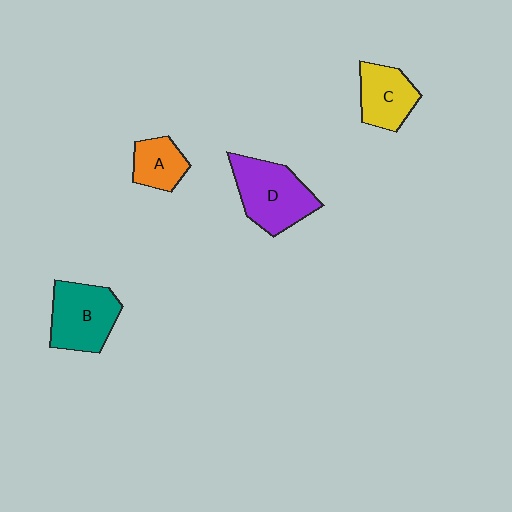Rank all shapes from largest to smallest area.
From largest to smallest: D (purple), B (teal), C (yellow), A (orange).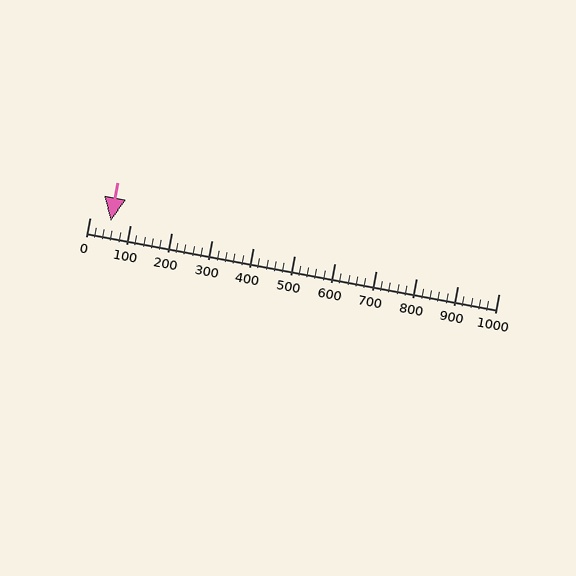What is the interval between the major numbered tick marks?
The major tick marks are spaced 100 units apart.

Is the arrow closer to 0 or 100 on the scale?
The arrow is closer to 100.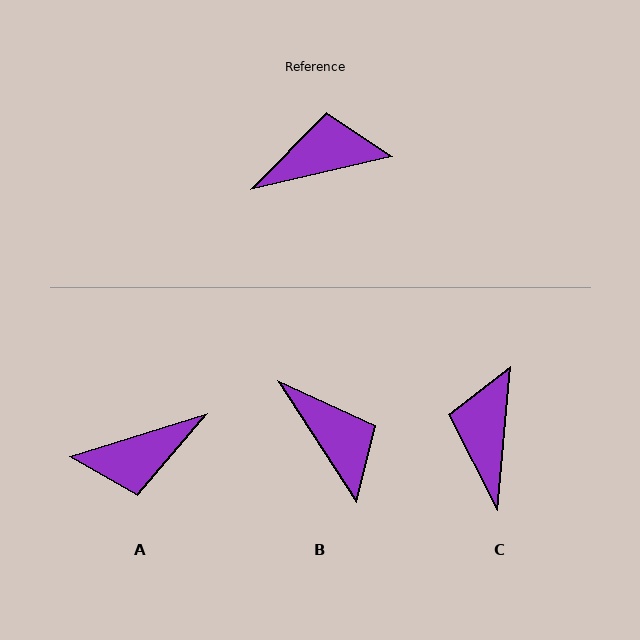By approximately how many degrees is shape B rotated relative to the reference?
Approximately 70 degrees clockwise.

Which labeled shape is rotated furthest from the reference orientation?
A, about 176 degrees away.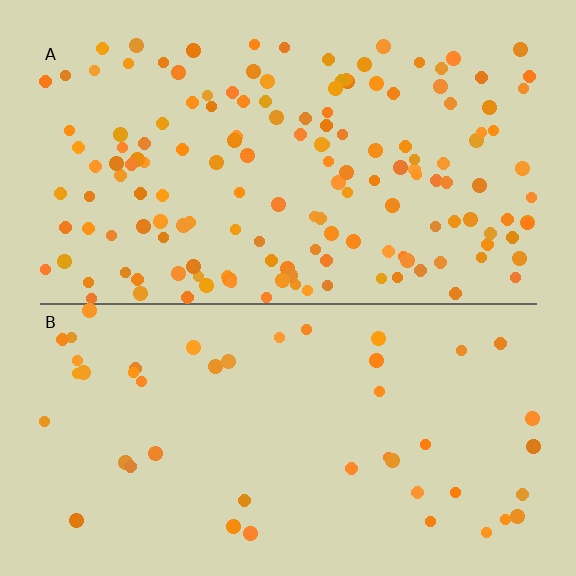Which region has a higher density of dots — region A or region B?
A (the top).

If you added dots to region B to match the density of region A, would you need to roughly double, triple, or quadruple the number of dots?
Approximately triple.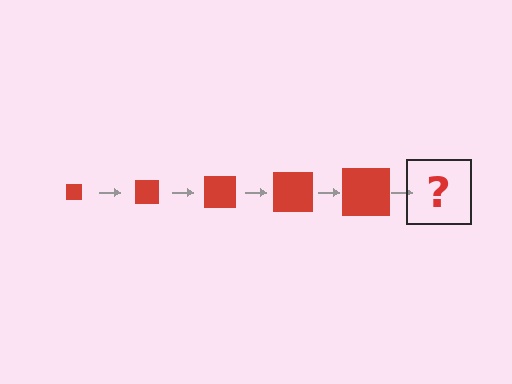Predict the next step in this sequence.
The next step is a red square, larger than the previous one.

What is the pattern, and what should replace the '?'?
The pattern is that the square gets progressively larger each step. The '?' should be a red square, larger than the previous one.